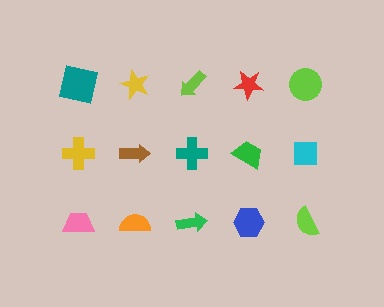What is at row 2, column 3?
A teal cross.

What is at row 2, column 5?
A cyan square.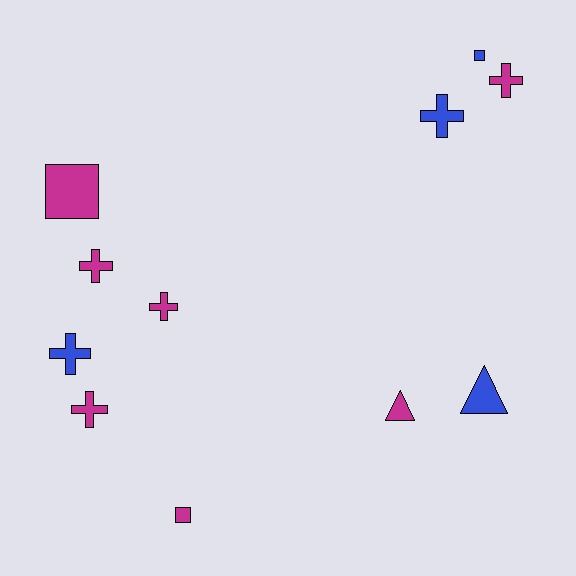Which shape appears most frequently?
Cross, with 6 objects.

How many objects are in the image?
There are 11 objects.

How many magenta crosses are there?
There are 4 magenta crosses.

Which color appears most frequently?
Magenta, with 7 objects.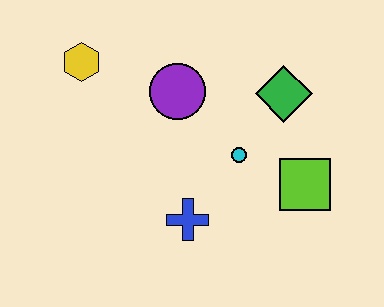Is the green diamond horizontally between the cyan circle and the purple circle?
No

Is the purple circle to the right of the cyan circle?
No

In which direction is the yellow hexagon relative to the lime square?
The yellow hexagon is to the left of the lime square.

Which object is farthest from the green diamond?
The yellow hexagon is farthest from the green diamond.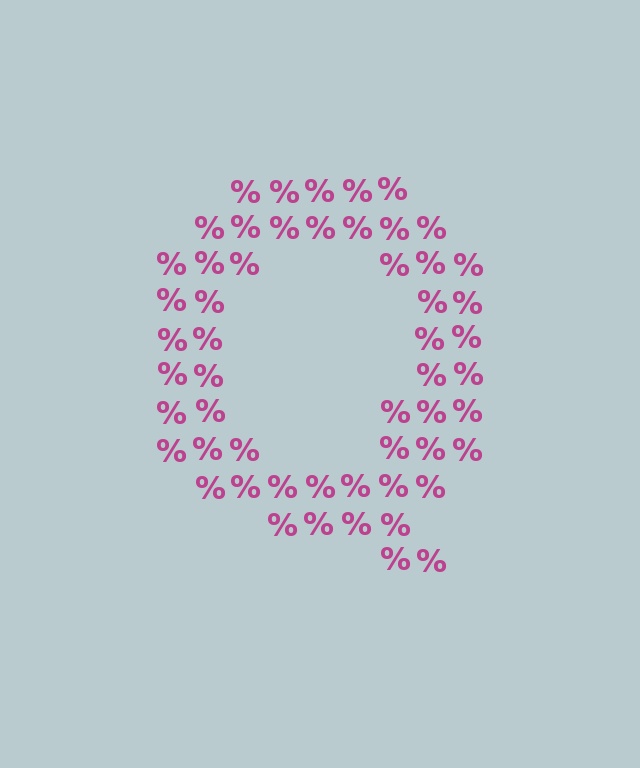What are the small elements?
The small elements are percent signs.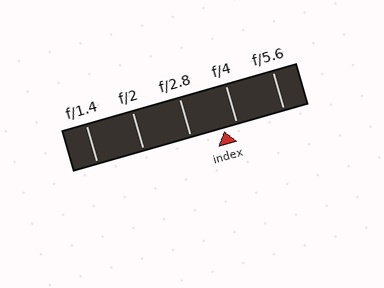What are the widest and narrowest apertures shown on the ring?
The widest aperture shown is f/1.4 and the narrowest is f/5.6.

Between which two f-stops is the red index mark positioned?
The index mark is between f/2.8 and f/4.